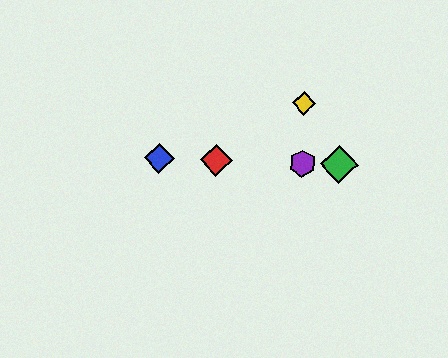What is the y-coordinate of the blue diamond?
The blue diamond is at y≈158.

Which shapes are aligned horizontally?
The red diamond, the blue diamond, the green diamond, the purple hexagon are aligned horizontally.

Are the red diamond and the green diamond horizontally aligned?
Yes, both are at y≈160.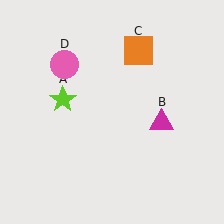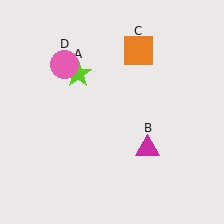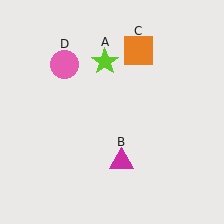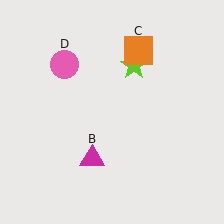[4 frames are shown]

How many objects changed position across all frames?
2 objects changed position: lime star (object A), magenta triangle (object B).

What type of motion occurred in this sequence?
The lime star (object A), magenta triangle (object B) rotated clockwise around the center of the scene.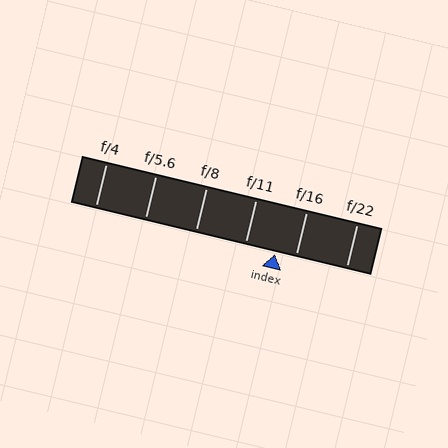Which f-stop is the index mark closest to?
The index mark is closest to f/16.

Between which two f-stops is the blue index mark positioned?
The index mark is between f/11 and f/16.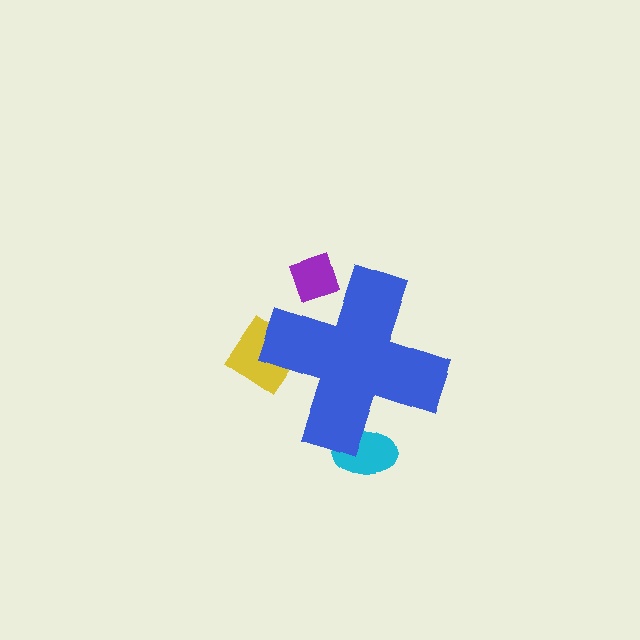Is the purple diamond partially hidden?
Yes, the purple diamond is partially hidden behind the blue cross.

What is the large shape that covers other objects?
A blue cross.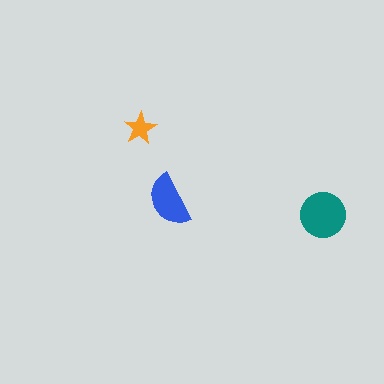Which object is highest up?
The orange star is topmost.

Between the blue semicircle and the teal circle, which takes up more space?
The teal circle.